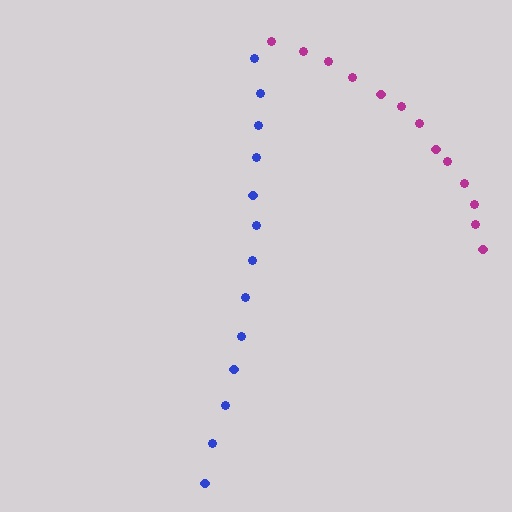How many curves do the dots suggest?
There are 2 distinct paths.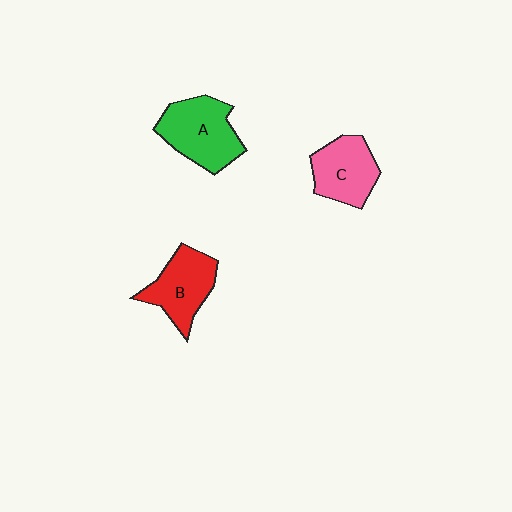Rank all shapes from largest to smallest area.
From largest to smallest: A (green), B (red), C (pink).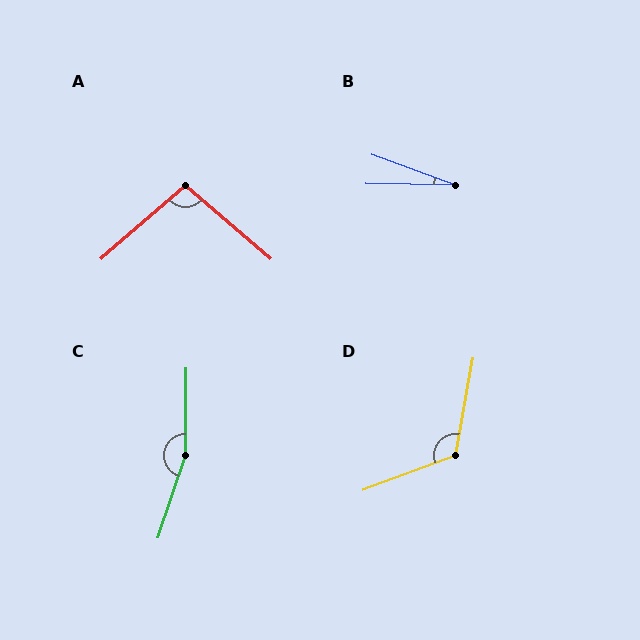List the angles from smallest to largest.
B (19°), A (98°), D (120°), C (162°).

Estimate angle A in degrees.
Approximately 98 degrees.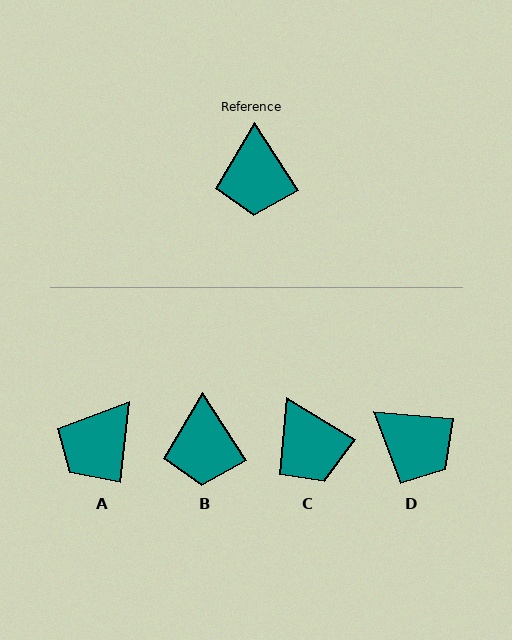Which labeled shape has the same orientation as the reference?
B.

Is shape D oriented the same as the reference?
No, it is off by about 52 degrees.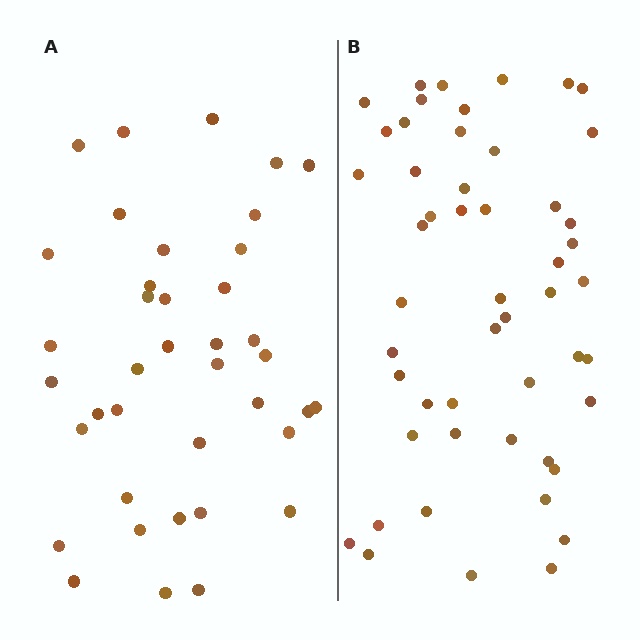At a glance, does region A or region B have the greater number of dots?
Region B (the right region) has more dots.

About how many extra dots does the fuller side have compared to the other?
Region B has roughly 12 or so more dots than region A.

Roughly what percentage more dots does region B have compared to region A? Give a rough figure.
About 30% more.